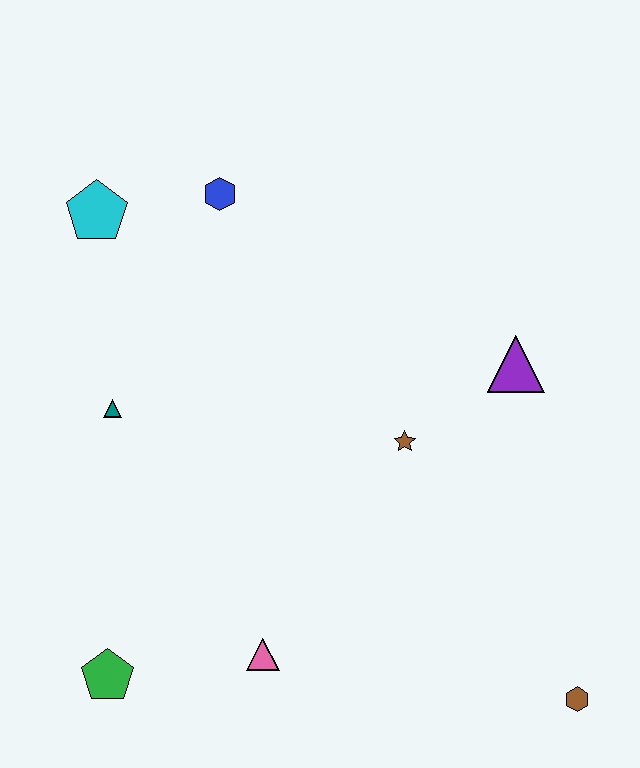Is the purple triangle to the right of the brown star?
Yes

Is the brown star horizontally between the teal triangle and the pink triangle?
No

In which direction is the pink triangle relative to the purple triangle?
The pink triangle is below the purple triangle.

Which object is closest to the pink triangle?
The green pentagon is closest to the pink triangle.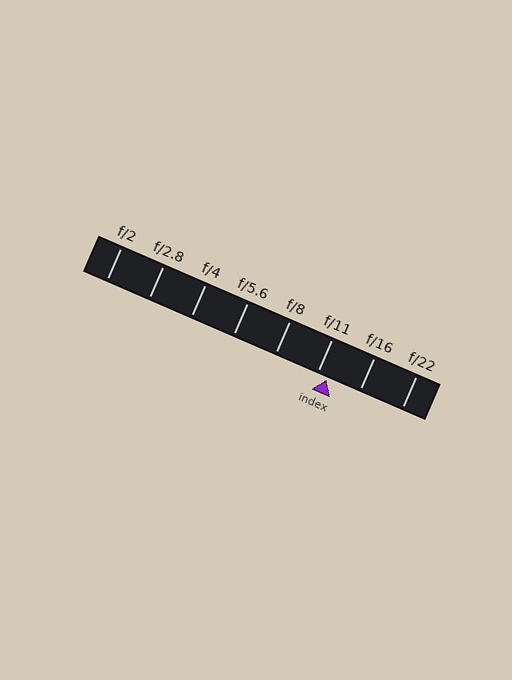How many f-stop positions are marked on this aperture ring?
There are 8 f-stop positions marked.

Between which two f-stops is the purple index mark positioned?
The index mark is between f/11 and f/16.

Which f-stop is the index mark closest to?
The index mark is closest to f/11.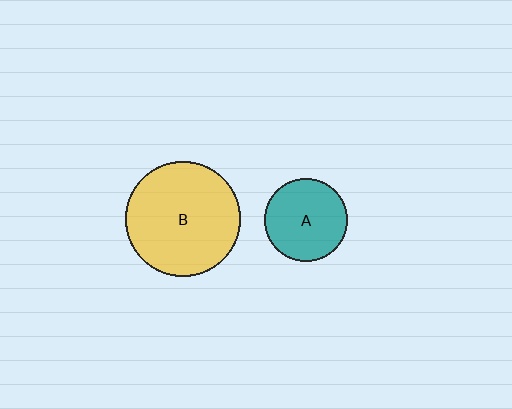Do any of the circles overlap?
No, none of the circles overlap.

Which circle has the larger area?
Circle B (yellow).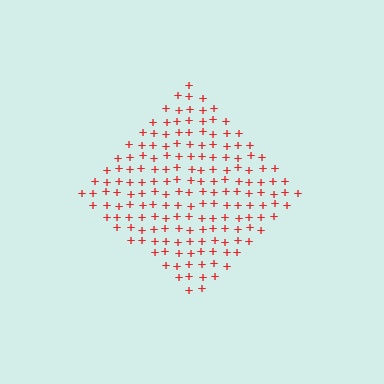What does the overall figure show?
The overall figure shows a diamond.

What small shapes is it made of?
It is made of small plus signs.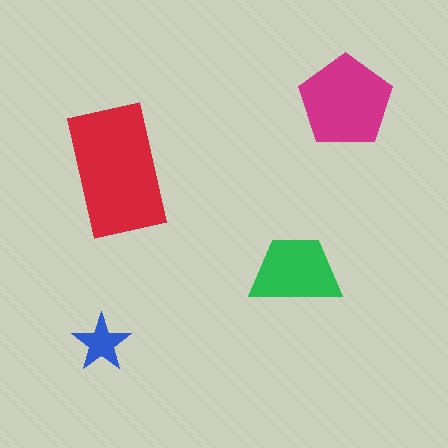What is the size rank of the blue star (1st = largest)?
4th.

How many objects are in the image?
There are 4 objects in the image.